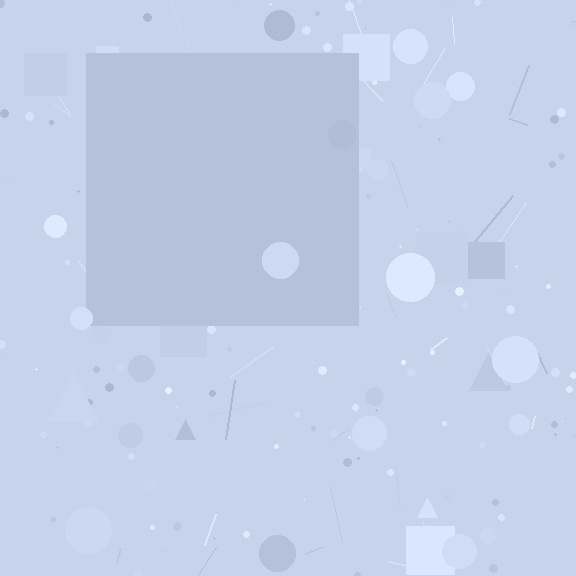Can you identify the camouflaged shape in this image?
The camouflaged shape is a square.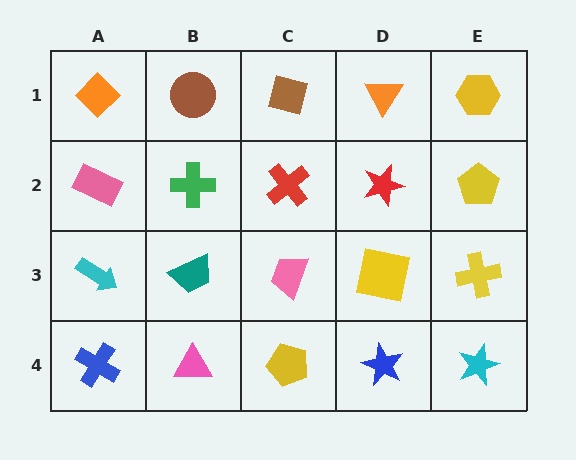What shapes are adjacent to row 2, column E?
A yellow hexagon (row 1, column E), a yellow cross (row 3, column E), a red star (row 2, column D).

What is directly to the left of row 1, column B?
An orange diamond.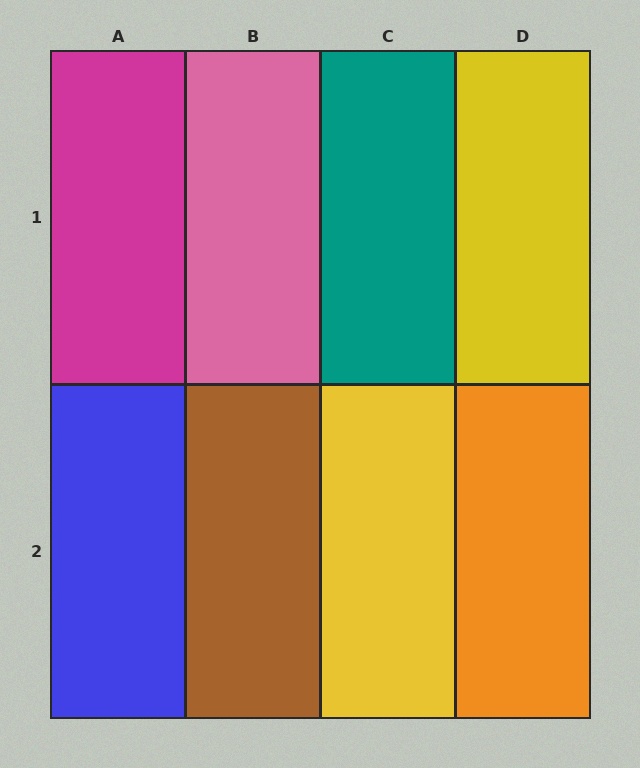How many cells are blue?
1 cell is blue.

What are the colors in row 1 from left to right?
Magenta, pink, teal, yellow.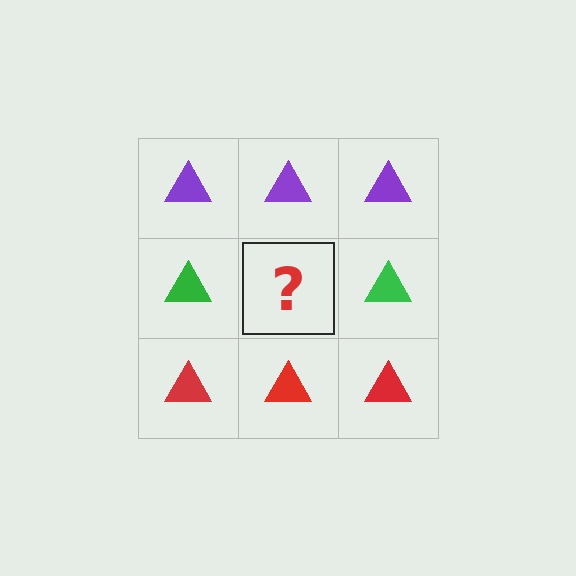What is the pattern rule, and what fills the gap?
The rule is that each row has a consistent color. The gap should be filled with a green triangle.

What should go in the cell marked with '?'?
The missing cell should contain a green triangle.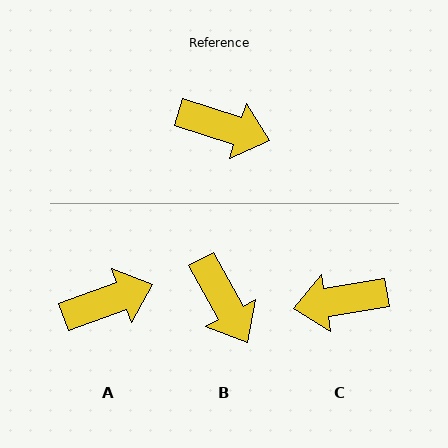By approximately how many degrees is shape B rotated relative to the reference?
Approximately 44 degrees clockwise.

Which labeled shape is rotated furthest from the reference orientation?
C, about 153 degrees away.